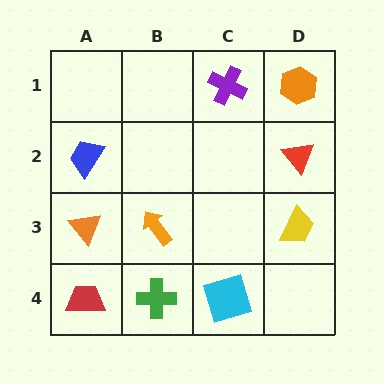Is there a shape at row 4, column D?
No, that cell is empty.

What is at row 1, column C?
A purple cross.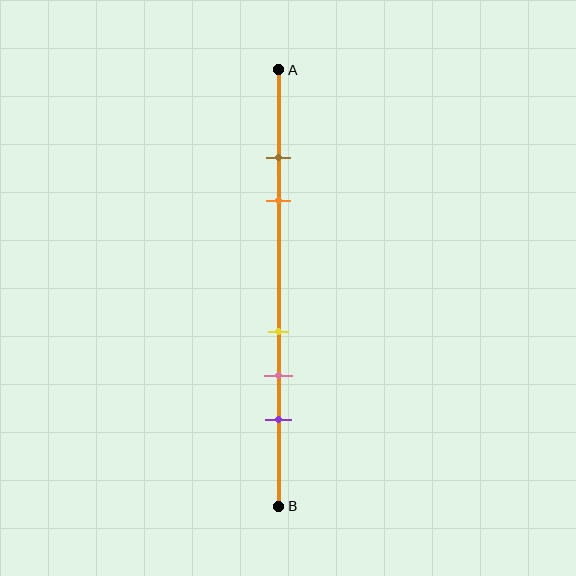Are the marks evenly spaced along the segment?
No, the marks are not evenly spaced.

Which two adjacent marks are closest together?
The brown and orange marks are the closest adjacent pair.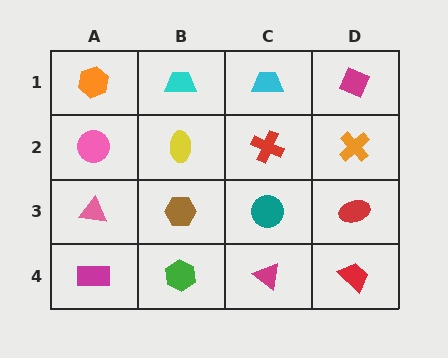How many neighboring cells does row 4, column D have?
2.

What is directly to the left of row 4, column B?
A magenta rectangle.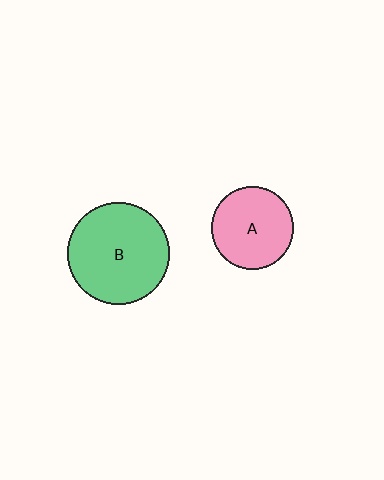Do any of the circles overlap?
No, none of the circles overlap.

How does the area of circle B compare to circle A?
Approximately 1.6 times.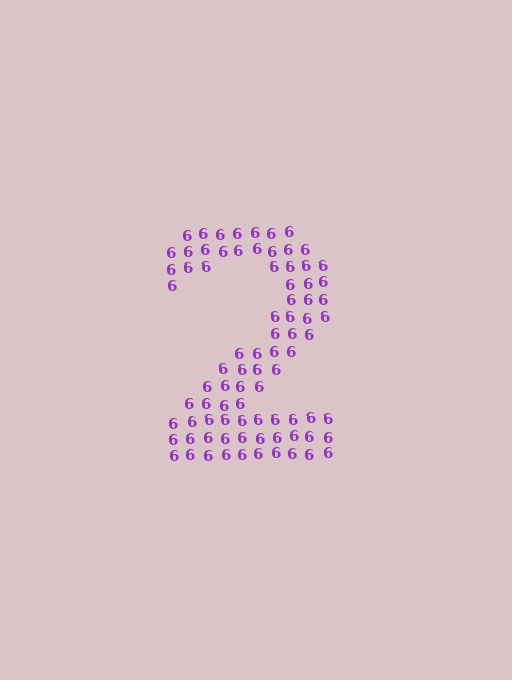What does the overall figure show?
The overall figure shows the digit 2.